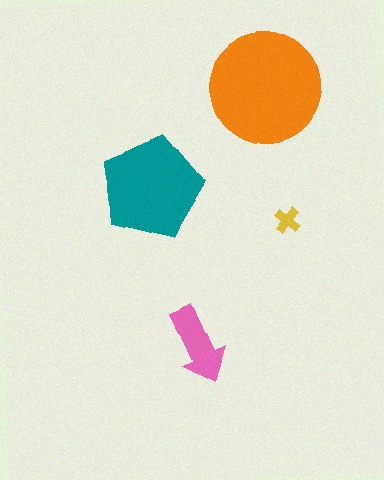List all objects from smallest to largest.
The yellow cross, the pink arrow, the teal pentagon, the orange circle.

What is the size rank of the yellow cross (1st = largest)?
4th.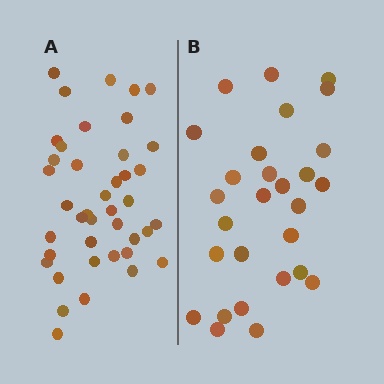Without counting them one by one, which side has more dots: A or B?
Region A (the left region) has more dots.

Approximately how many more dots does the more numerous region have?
Region A has approximately 15 more dots than region B.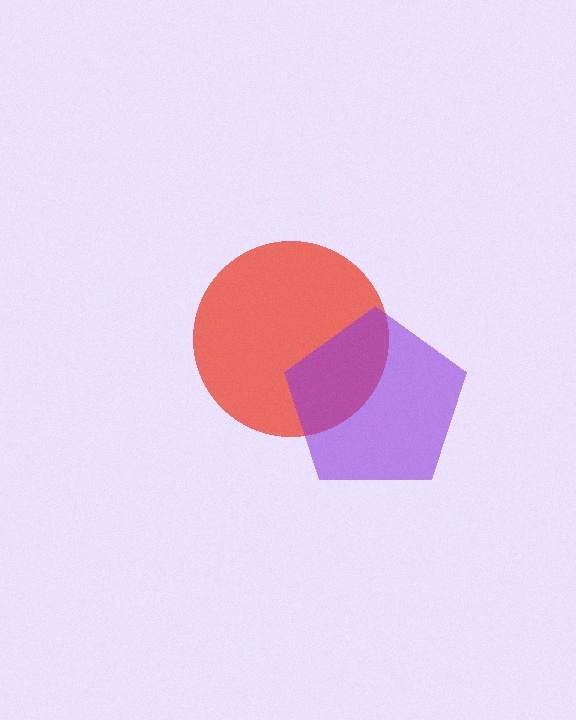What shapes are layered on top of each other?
The layered shapes are: a red circle, a purple pentagon.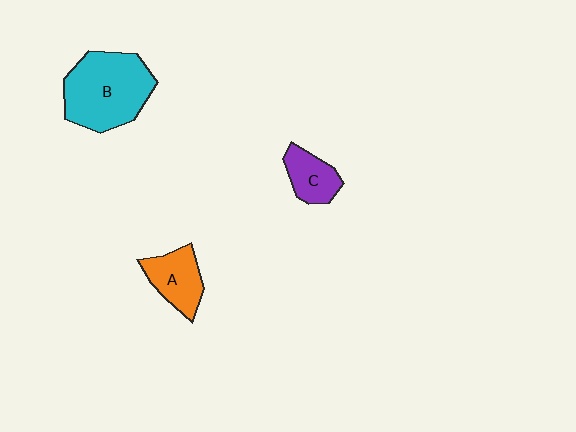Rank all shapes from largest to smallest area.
From largest to smallest: B (cyan), A (orange), C (purple).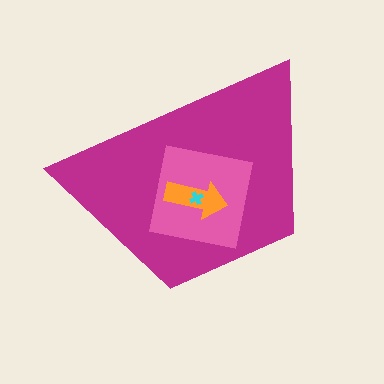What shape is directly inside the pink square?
The orange arrow.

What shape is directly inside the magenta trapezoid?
The pink square.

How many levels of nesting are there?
4.